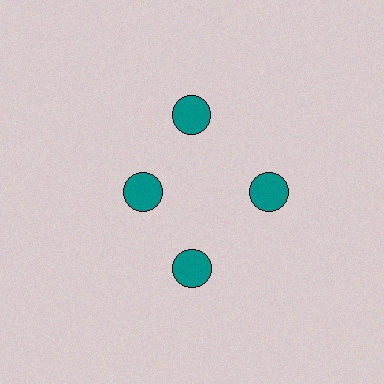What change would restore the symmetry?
The symmetry would be restored by moving it outward, back onto the ring so that all 4 circles sit at equal angles and equal distance from the center.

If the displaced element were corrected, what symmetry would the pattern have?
It would have 4-fold rotational symmetry — the pattern would map onto itself every 90 degrees.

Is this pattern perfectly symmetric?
No. The 4 teal circles are arranged in a ring, but one element near the 9 o'clock position is pulled inward toward the center, breaking the 4-fold rotational symmetry.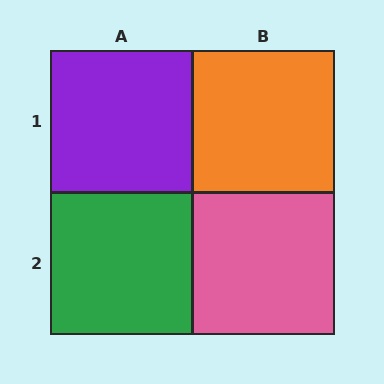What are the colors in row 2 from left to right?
Green, pink.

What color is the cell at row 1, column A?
Purple.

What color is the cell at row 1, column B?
Orange.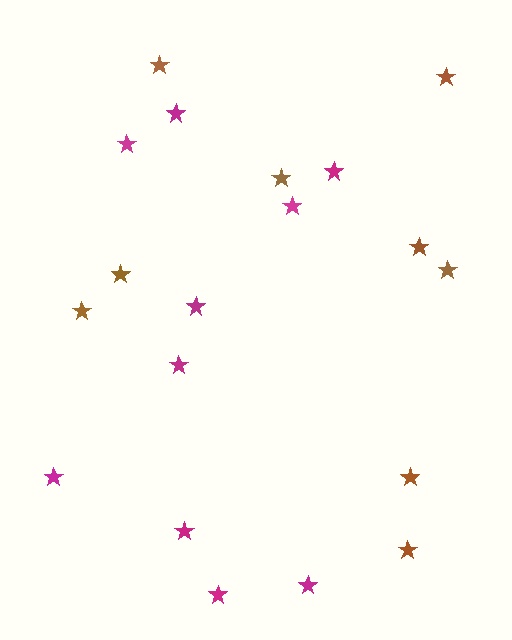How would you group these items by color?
There are 2 groups: one group of brown stars (9) and one group of magenta stars (10).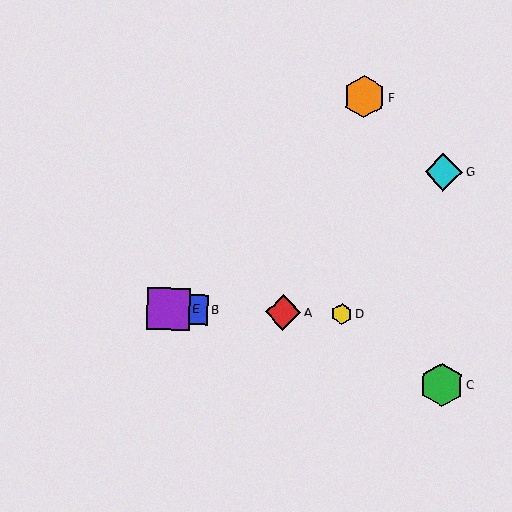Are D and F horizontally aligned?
No, D is at y≈314 and F is at y≈97.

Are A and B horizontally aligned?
Yes, both are at y≈312.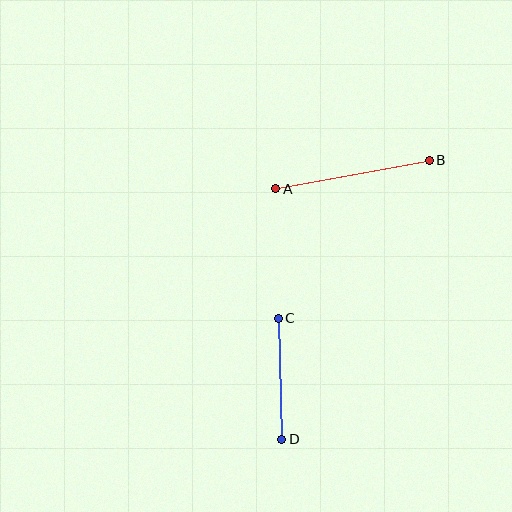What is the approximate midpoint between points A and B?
The midpoint is at approximately (353, 175) pixels.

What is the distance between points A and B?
The distance is approximately 156 pixels.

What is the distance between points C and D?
The distance is approximately 121 pixels.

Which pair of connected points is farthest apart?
Points A and B are farthest apart.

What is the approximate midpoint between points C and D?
The midpoint is at approximately (280, 379) pixels.